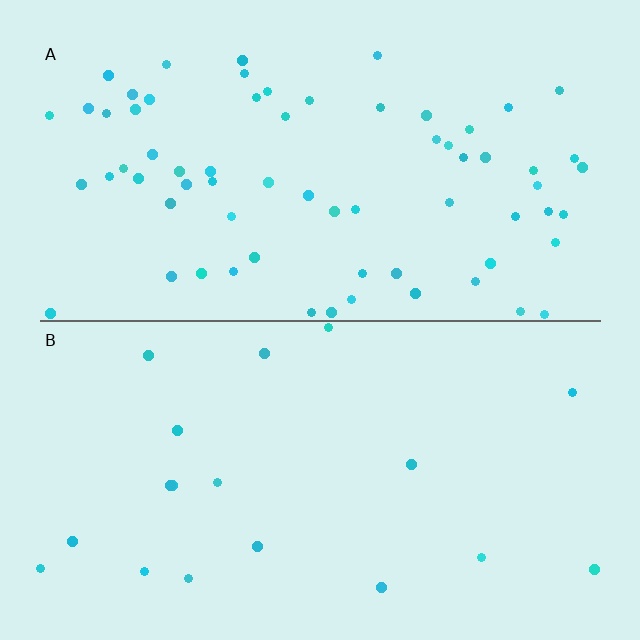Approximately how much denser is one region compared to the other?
Approximately 3.7× — region A over region B.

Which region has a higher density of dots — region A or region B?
A (the top).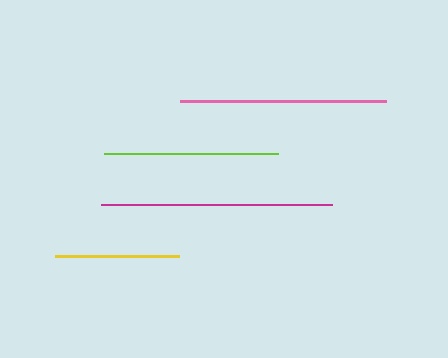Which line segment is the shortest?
The yellow line is the shortest at approximately 124 pixels.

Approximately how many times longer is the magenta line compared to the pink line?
The magenta line is approximately 1.1 times the length of the pink line.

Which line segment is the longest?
The magenta line is the longest at approximately 231 pixels.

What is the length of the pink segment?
The pink segment is approximately 206 pixels long.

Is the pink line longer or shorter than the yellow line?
The pink line is longer than the yellow line.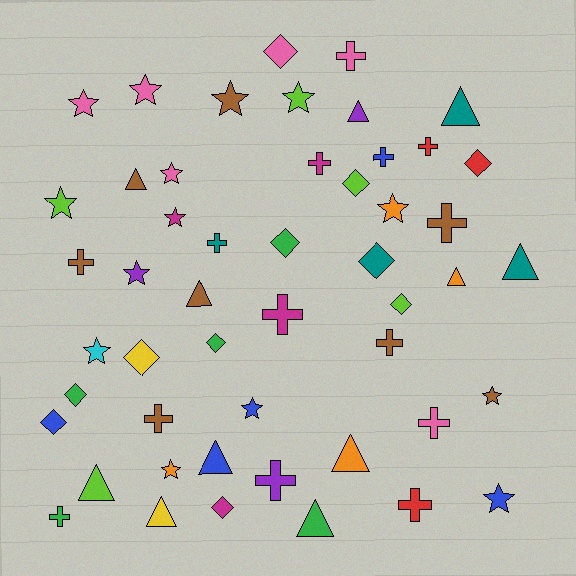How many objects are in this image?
There are 50 objects.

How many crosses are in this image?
There are 14 crosses.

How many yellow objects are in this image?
There are 2 yellow objects.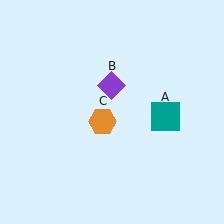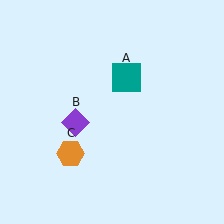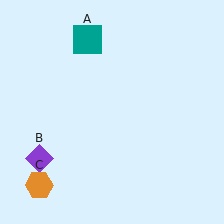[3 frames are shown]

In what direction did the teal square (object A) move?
The teal square (object A) moved up and to the left.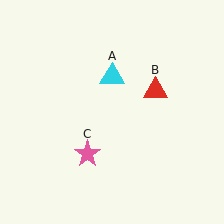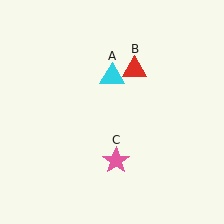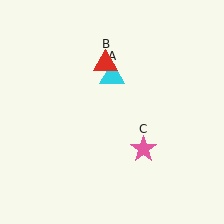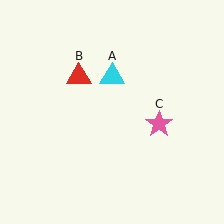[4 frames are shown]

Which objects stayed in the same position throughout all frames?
Cyan triangle (object A) remained stationary.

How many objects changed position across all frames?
2 objects changed position: red triangle (object B), pink star (object C).